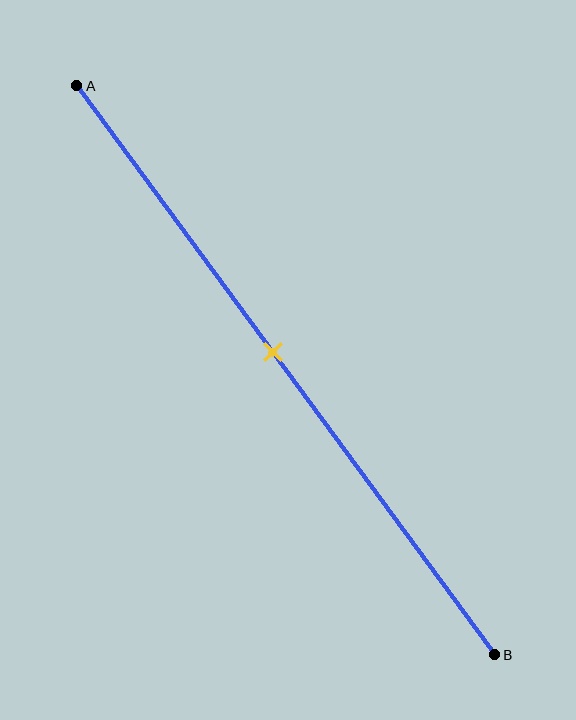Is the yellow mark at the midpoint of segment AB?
No, the mark is at about 45% from A, not at the 50% midpoint.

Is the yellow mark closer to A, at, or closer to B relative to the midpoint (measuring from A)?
The yellow mark is closer to point A than the midpoint of segment AB.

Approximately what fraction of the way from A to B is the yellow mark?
The yellow mark is approximately 45% of the way from A to B.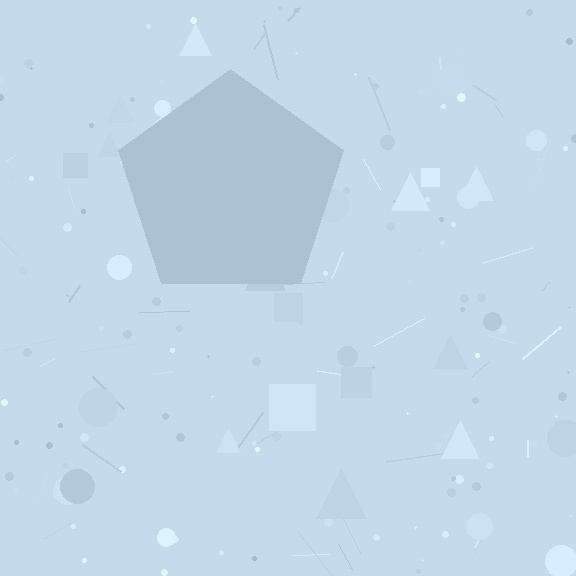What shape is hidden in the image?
A pentagon is hidden in the image.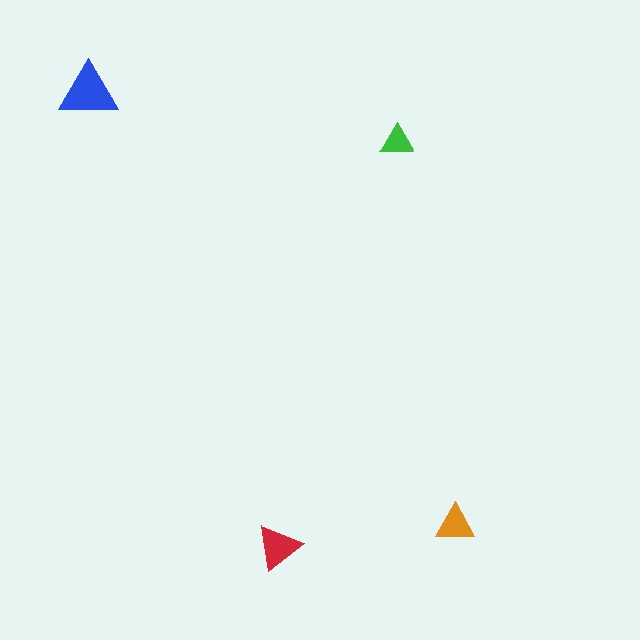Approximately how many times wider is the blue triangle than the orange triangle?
About 1.5 times wider.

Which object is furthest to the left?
The blue triangle is leftmost.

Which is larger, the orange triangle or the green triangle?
The orange one.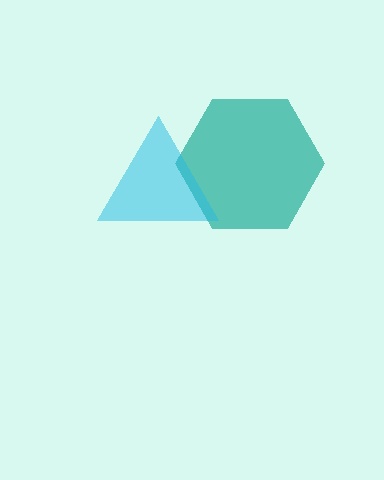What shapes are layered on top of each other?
The layered shapes are: a teal hexagon, a cyan triangle.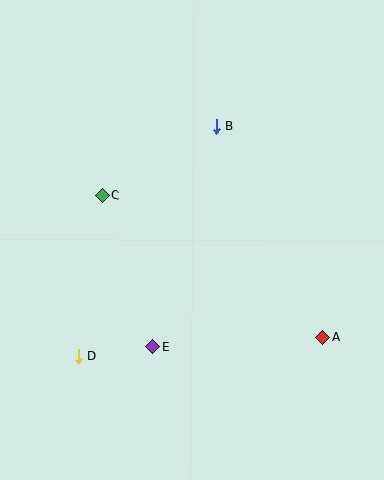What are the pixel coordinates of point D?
Point D is at (79, 357).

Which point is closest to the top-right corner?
Point B is closest to the top-right corner.